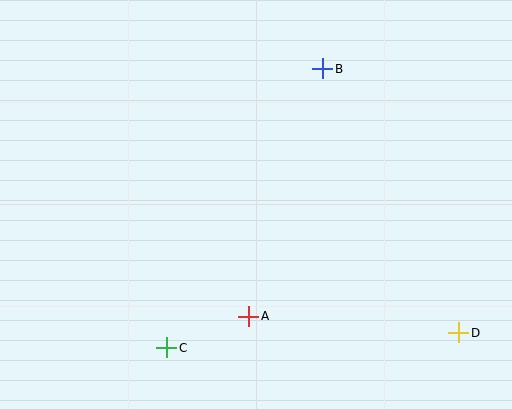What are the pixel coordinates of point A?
Point A is at (249, 316).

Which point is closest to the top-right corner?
Point B is closest to the top-right corner.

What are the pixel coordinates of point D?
Point D is at (459, 333).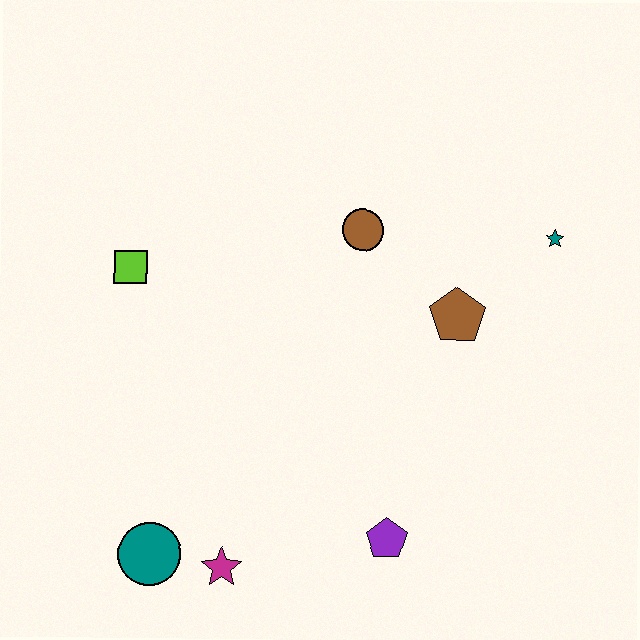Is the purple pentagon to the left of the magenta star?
No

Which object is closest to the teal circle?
The magenta star is closest to the teal circle.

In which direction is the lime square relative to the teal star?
The lime square is to the left of the teal star.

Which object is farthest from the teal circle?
The teal star is farthest from the teal circle.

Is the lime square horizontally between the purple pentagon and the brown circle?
No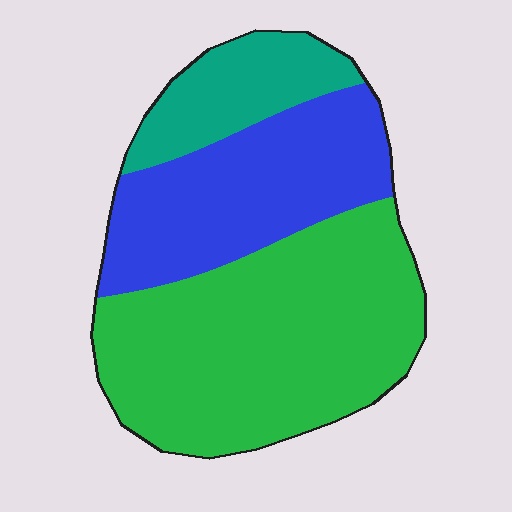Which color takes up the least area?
Teal, at roughly 15%.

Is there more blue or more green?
Green.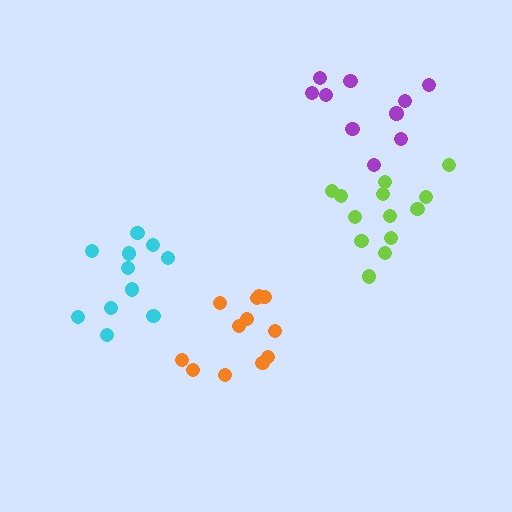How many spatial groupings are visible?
There are 4 spatial groupings.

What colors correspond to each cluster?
The clusters are colored: purple, lime, orange, cyan.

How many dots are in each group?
Group 1: 10 dots, Group 2: 13 dots, Group 3: 12 dots, Group 4: 11 dots (46 total).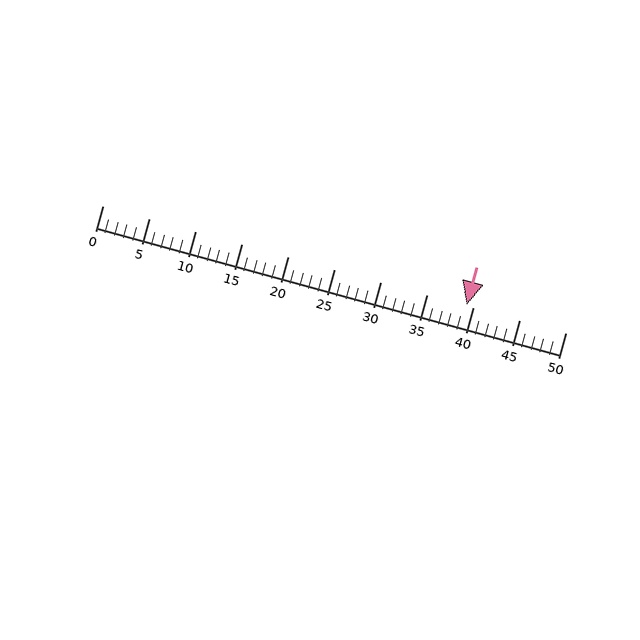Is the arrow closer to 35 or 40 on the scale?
The arrow is closer to 40.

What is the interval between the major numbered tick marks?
The major tick marks are spaced 5 units apart.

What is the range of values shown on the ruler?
The ruler shows values from 0 to 50.